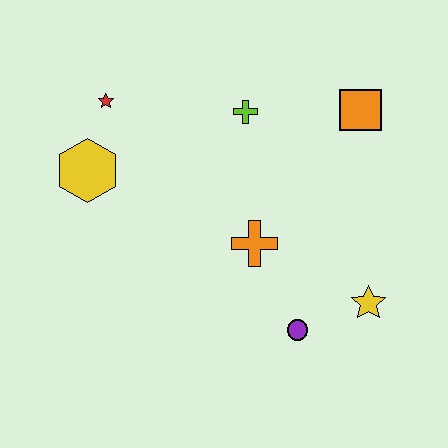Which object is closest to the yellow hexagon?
The red star is closest to the yellow hexagon.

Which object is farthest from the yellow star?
The red star is farthest from the yellow star.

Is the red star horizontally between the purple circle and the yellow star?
No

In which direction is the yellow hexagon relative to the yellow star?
The yellow hexagon is to the left of the yellow star.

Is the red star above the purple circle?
Yes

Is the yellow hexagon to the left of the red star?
Yes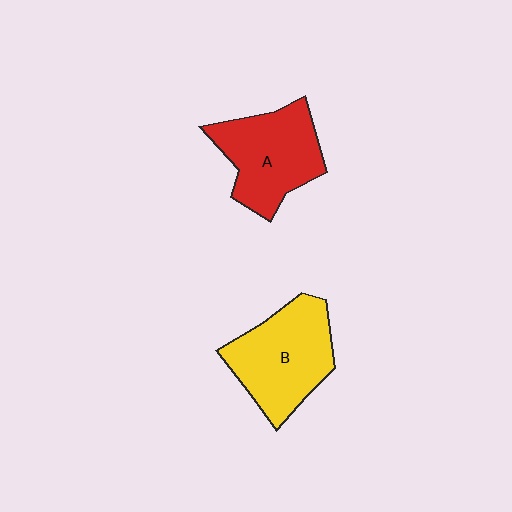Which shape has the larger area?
Shape B (yellow).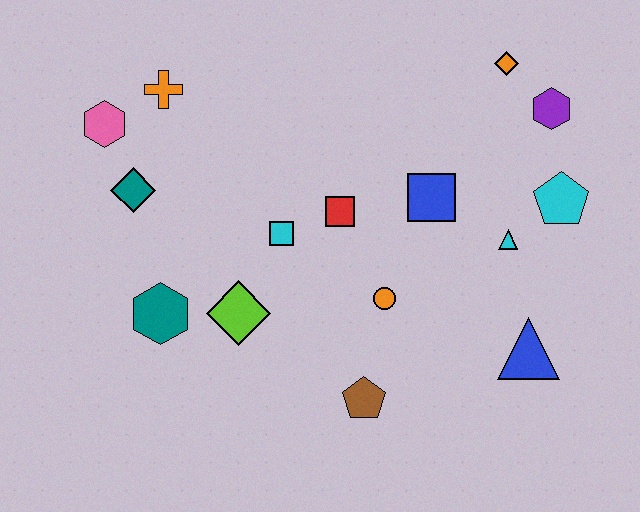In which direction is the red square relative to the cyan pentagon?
The red square is to the left of the cyan pentagon.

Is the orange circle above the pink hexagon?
No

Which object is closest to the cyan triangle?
The cyan pentagon is closest to the cyan triangle.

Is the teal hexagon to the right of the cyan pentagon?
No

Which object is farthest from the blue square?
The pink hexagon is farthest from the blue square.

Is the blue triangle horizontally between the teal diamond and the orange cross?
No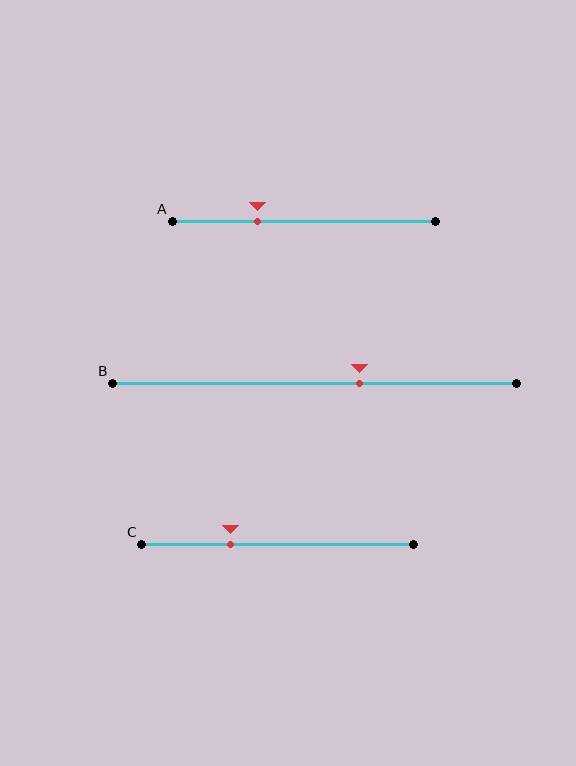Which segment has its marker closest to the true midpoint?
Segment B has its marker closest to the true midpoint.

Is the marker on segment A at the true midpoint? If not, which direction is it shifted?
No, the marker on segment A is shifted to the left by about 18% of the segment length.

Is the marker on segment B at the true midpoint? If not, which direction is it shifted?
No, the marker on segment B is shifted to the right by about 11% of the segment length.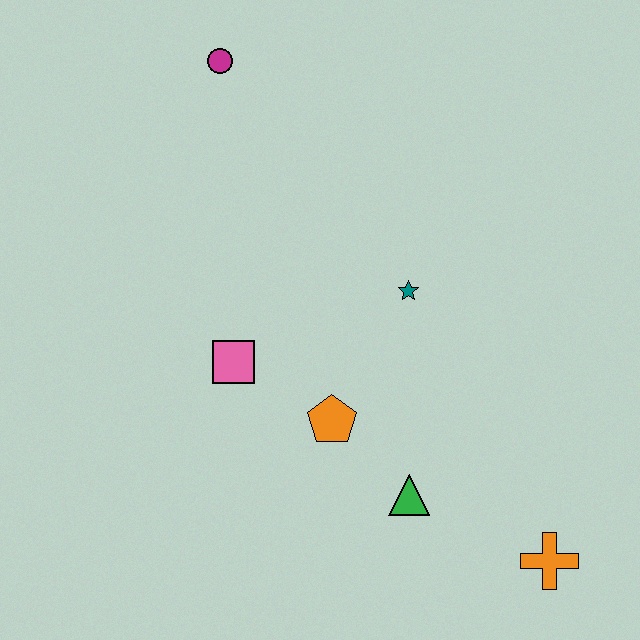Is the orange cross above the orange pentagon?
No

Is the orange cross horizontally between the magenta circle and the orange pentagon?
No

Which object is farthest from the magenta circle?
The orange cross is farthest from the magenta circle.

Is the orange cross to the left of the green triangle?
No